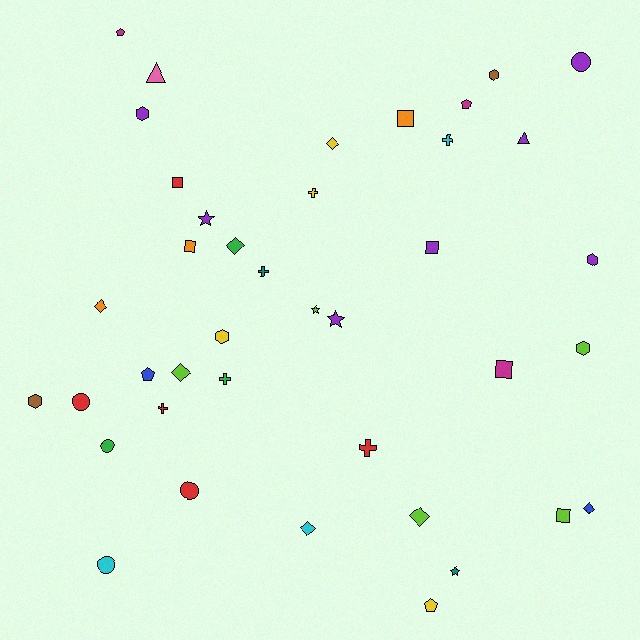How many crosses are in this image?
There are 6 crosses.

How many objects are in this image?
There are 40 objects.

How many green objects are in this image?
There are 3 green objects.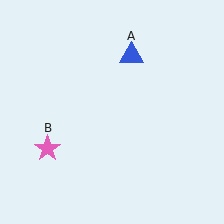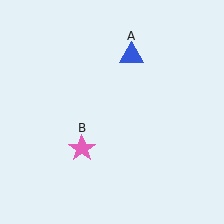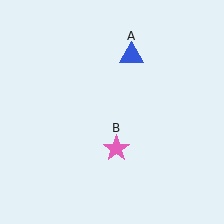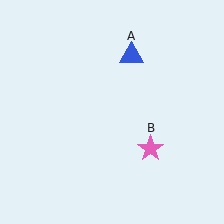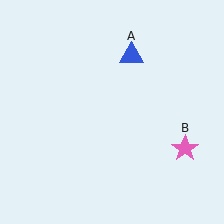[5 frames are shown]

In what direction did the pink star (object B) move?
The pink star (object B) moved right.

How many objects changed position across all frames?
1 object changed position: pink star (object B).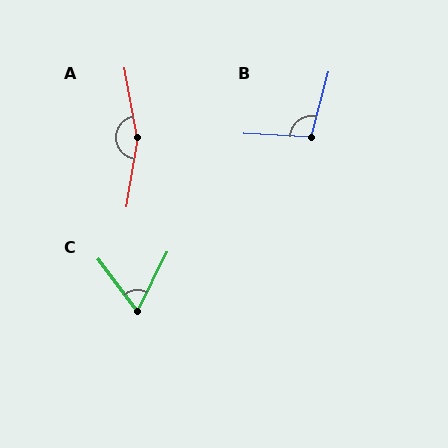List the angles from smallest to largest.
C (64°), B (102°), A (160°).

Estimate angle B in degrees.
Approximately 102 degrees.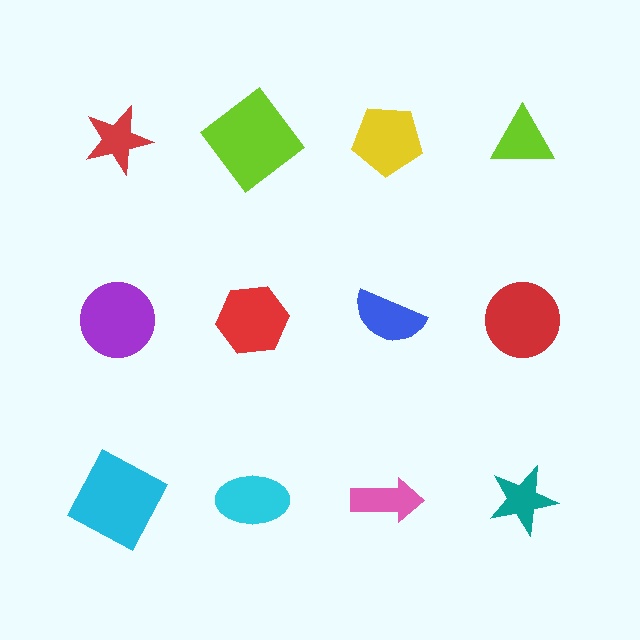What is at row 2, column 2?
A red hexagon.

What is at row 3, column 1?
A cyan square.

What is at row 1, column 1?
A red star.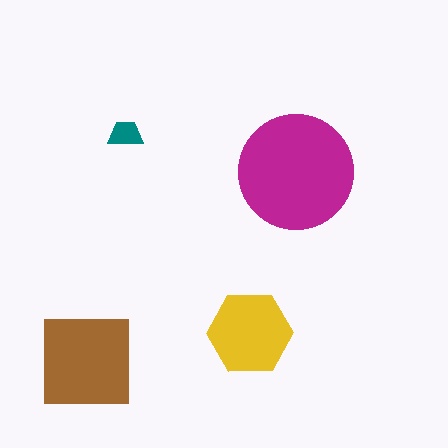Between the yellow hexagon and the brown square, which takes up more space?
The brown square.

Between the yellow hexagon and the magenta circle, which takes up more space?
The magenta circle.